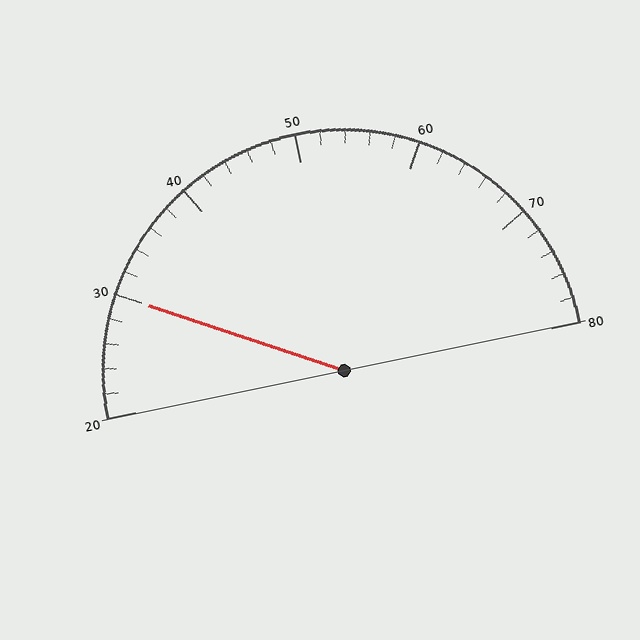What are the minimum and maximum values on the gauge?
The gauge ranges from 20 to 80.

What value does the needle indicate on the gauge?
The needle indicates approximately 30.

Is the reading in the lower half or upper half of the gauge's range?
The reading is in the lower half of the range (20 to 80).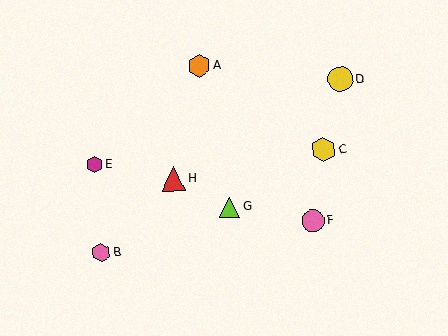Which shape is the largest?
The yellow circle (labeled D) is the largest.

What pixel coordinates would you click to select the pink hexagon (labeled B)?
Click at (101, 252) to select the pink hexagon B.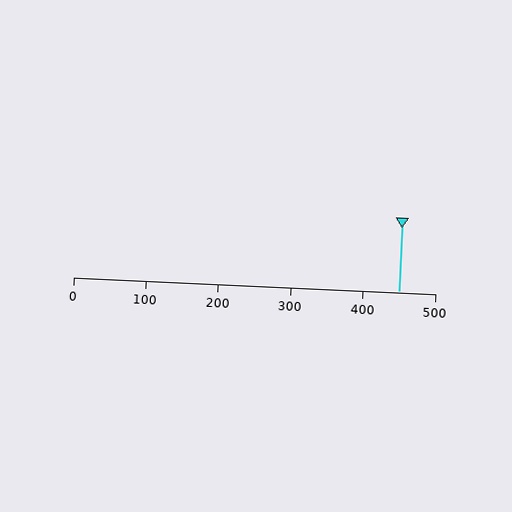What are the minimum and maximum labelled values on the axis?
The axis runs from 0 to 500.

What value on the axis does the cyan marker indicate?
The marker indicates approximately 450.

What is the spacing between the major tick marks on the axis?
The major ticks are spaced 100 apart.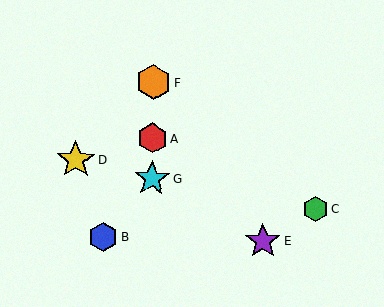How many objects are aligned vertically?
3 objects (A, F, G) are aligned vertically.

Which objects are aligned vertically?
Objects A, F, G are aligned vertically.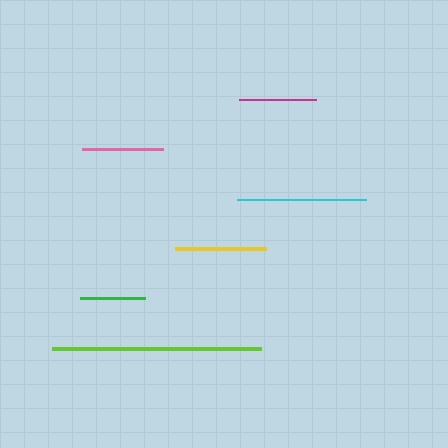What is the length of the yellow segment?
The yellow segment is approximately 91 pixels long.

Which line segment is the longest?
The lime line is the longest at approximately 209 pixels.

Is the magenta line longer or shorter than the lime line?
The lime line is longer than the magenta line.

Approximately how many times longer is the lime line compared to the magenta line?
The lime line is approximately 2.7 times the length of the magenta line.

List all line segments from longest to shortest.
From longest to shortest: lime, cyan, yellow, pink, magenta, green.